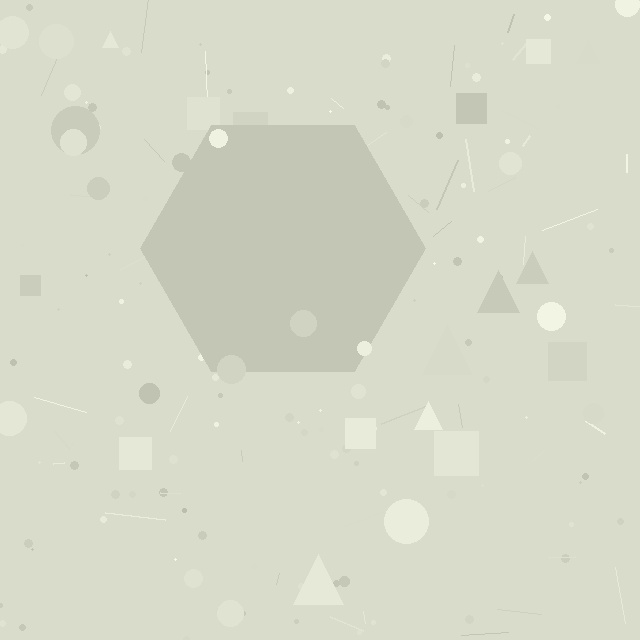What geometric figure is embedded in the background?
A hexagon is embedded in the background.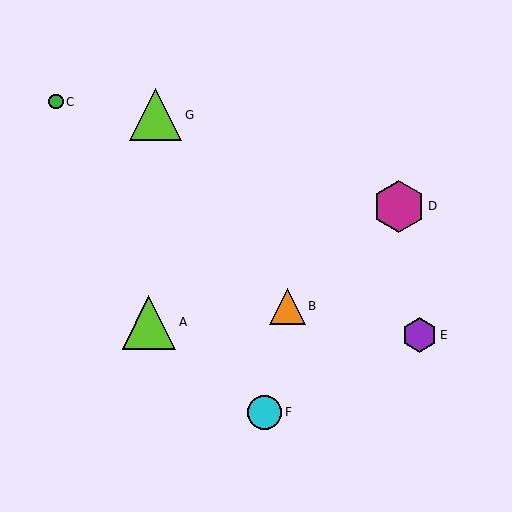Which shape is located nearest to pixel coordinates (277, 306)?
The orange triangle (labeled B) at (287, 306) is nearest to that location.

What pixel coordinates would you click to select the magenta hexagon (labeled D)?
Click at (399, 206) to select the magenta hexagon D.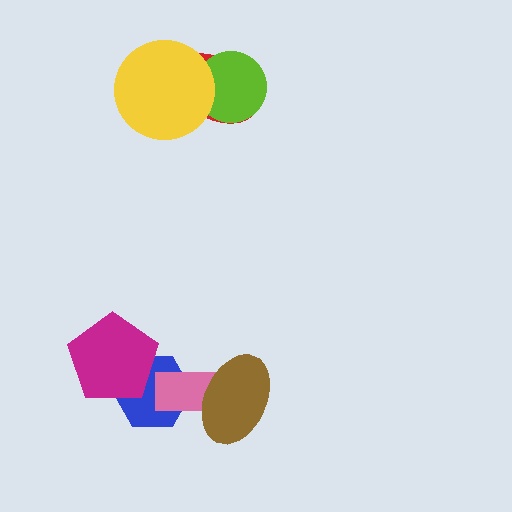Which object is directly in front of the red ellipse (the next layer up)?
The lime circle is directly in front of the red ellipse.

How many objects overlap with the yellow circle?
2 objects overlap with the yellow circle.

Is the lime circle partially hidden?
Yes, it is partially covered by another shape.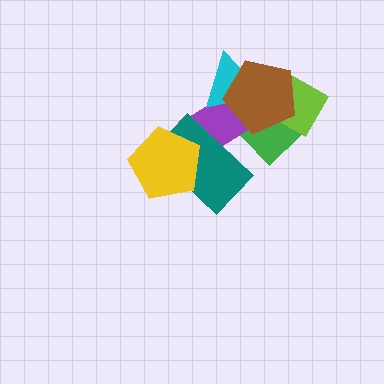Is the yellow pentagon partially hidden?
No, no other shape covers it.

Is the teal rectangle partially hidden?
Yes, it is partially covered by another shape.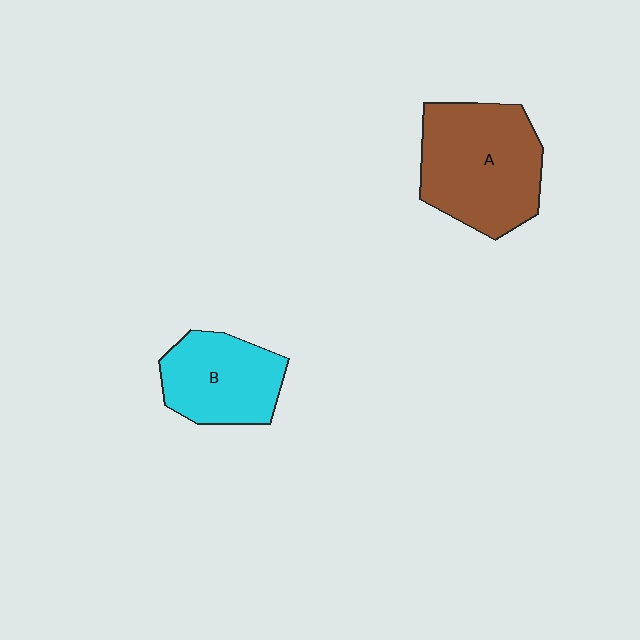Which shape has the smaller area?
Shape B (cyan).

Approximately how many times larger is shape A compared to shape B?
Approximately 1.4 times.